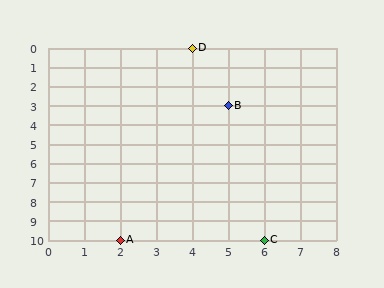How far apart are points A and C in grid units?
Points A and C are 4 columns apart.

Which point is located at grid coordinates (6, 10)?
Point C is at (6, 10).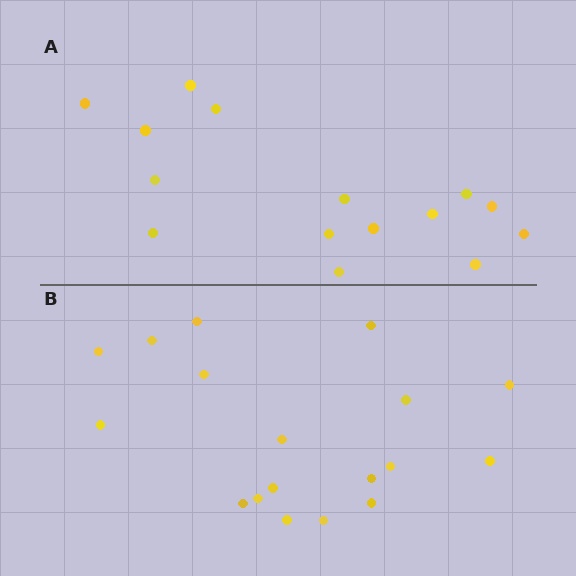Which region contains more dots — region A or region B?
Region B (the bottom region) has more dots.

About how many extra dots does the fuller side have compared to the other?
Region B has just a few more — roughly 2 or 3 more dots than region A.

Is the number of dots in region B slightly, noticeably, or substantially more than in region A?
Region B has only slightly more — the two regions are fairly close. The ratio is roughly 1.2 to 1.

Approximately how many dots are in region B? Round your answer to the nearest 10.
About 20 dots. (The exact count is 18, which rounds to 20.)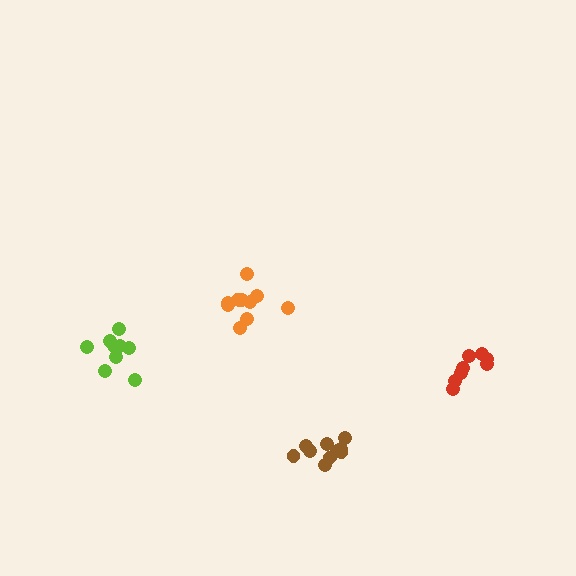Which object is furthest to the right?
The red cluster is rightmost.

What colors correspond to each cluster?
The clusters are colored: orange, lime, red, brown.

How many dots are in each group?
Group 1: 11 dots, Group 2: 9 dots, Group 3: 8 dots, Group 4: 10 dots (38 total).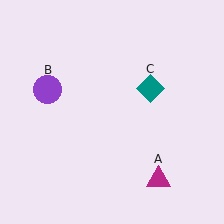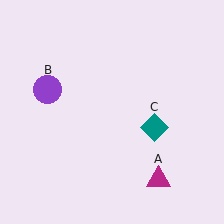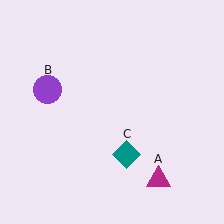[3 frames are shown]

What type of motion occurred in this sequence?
The teal diamond (object C) rotated clockwise around the center of the scene.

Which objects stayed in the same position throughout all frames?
Magenta triangle (object A) and purple circle (object B) remained stationary.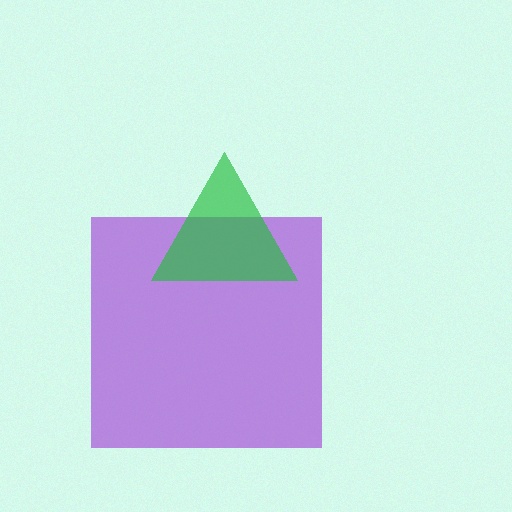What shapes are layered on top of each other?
The layered shapes are: a purple square, a green triangle.